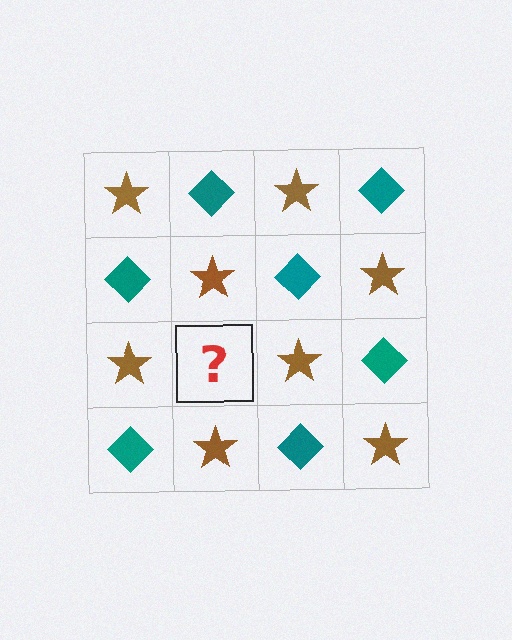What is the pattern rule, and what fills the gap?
The rule is that it alternates brown star and teal diamond in a checkerboard pattern. The gap should be filled with a teal diamond.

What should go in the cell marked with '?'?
The missing cell should contain a teal diamond.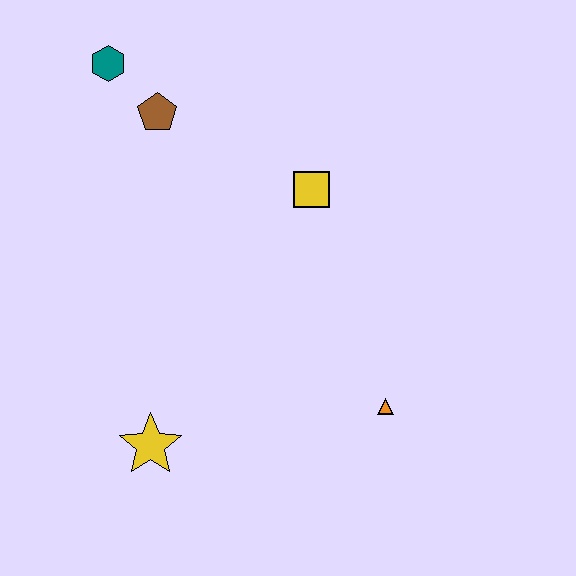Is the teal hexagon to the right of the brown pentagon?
No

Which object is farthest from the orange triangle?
The teal hexagon is farthest from the orange triangle.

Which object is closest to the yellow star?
The orange triangle is closest to the yellow star.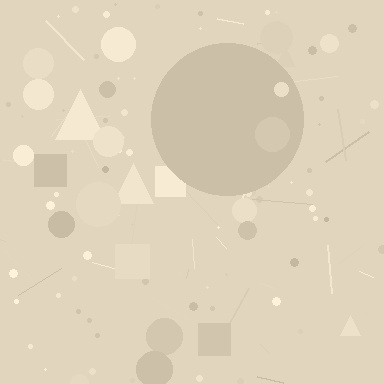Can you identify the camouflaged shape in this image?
The camouflaged shape is a circle.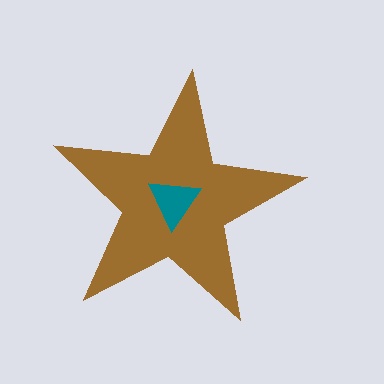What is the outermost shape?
The brown star.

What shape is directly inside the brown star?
The teal triangle.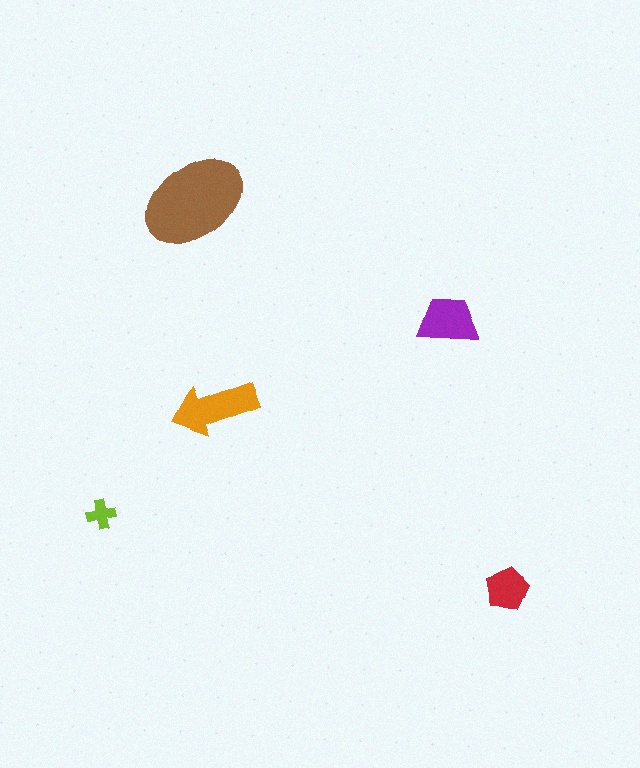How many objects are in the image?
There are 5 objects in the image.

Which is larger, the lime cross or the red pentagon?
The red pentagon.